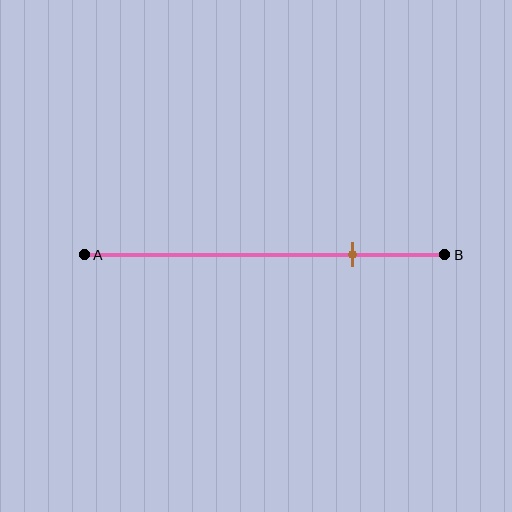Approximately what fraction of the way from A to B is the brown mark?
The brown mark is approximately 75% of the way from A to B.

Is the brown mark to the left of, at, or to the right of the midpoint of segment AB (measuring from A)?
The brown mark is to the right of the midpoint of segment AB.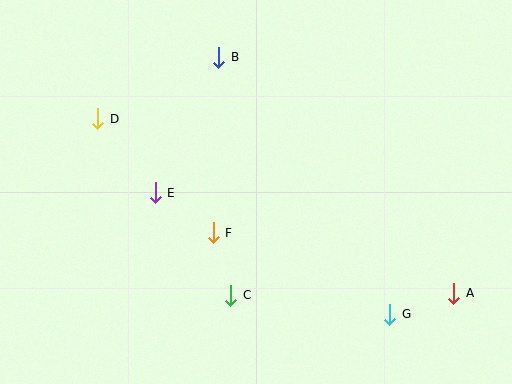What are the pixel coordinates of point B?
Point B is at (219, 57).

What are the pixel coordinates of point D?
Point D is at (98, 119).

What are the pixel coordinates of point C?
Point C is at (231, 295).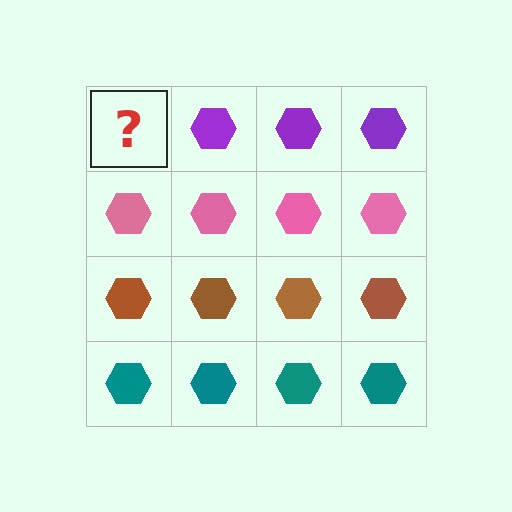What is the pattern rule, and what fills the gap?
The rule is that each row has a consistent color. The gap should be filled with a purple hexagon.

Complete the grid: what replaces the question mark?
The question mark should be replaced with a purple hexagon.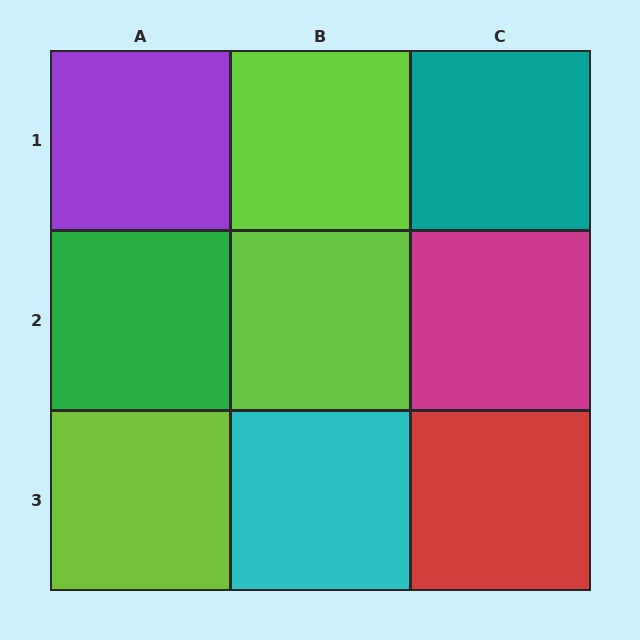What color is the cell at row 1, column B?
Lime.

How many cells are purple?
1 cell is purple.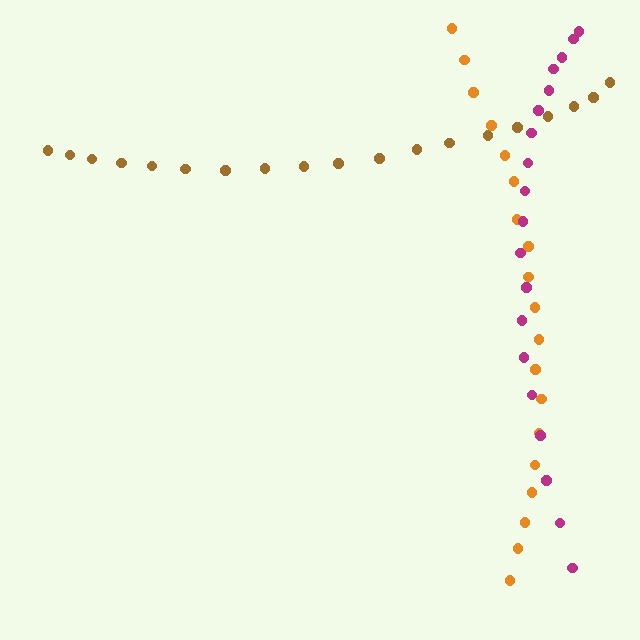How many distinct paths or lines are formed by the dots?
There are 3 distinct paths.